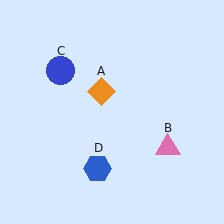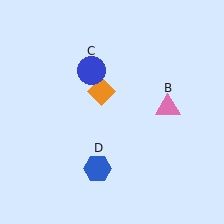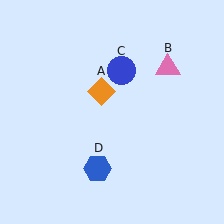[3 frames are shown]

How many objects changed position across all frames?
2 objects changed position: pink triangle (object B), blue circle (object C).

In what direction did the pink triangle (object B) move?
The pink triangle (object B) moved up.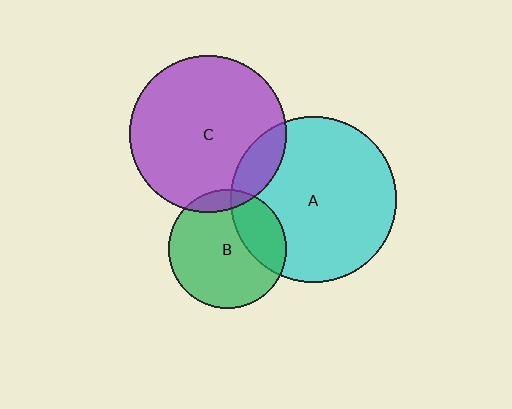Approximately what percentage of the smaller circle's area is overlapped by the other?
Approximately 15%.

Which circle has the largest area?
Circle A (cyan).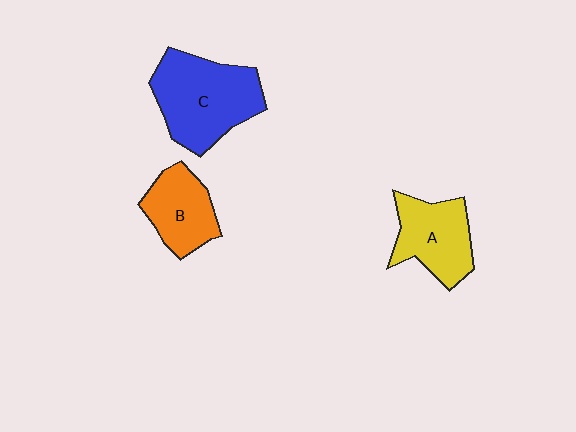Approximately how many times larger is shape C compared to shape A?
Approximately 1.4 times.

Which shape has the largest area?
Shape C (blue).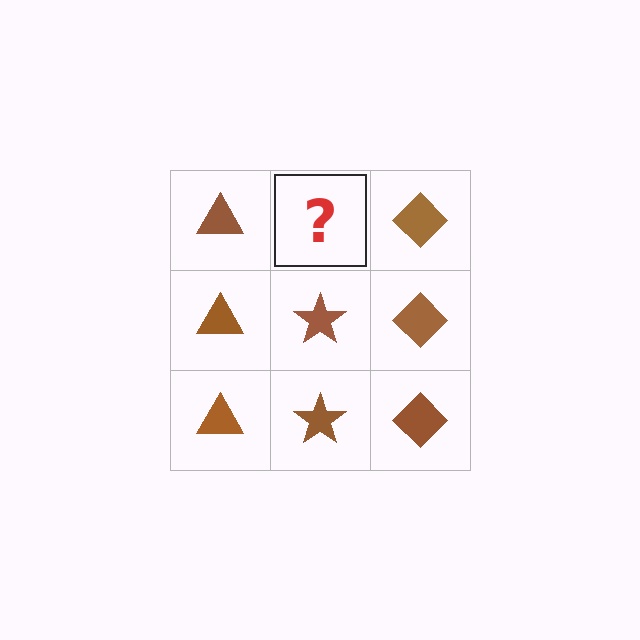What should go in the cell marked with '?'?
The missing cell should contain a brown star.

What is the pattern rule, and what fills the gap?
The rule is that each column has a consistent shape. The gap should be filled with a brown star.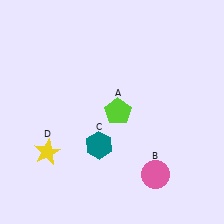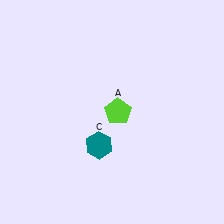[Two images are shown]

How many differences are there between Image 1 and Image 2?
There are 2 differences between the two images.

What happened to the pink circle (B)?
The pink circle (B) was removed in Image 2. It was in the bottom-right area of Image 1.